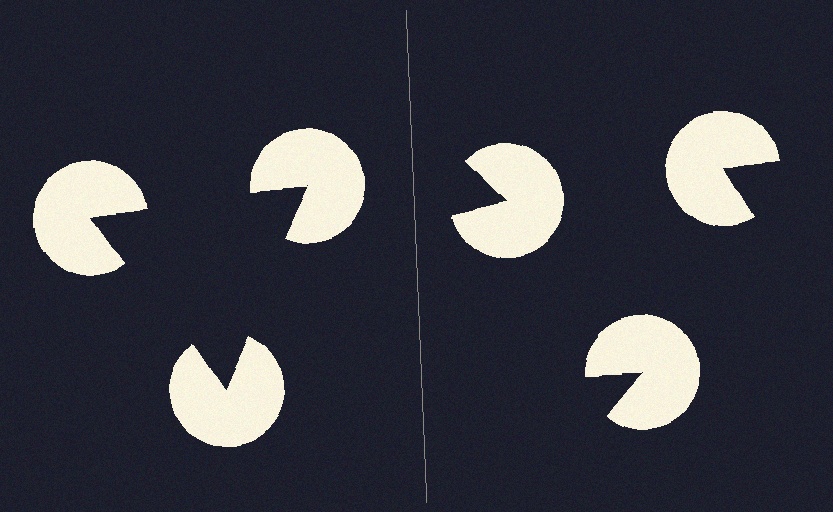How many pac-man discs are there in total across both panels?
6 — 3 on each side.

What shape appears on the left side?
An illusory triangle.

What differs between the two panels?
The pac-man discs are positioned identically on both sides; only the wedge orientations differ. On the left they align to a triangle; on the right they are misaligned.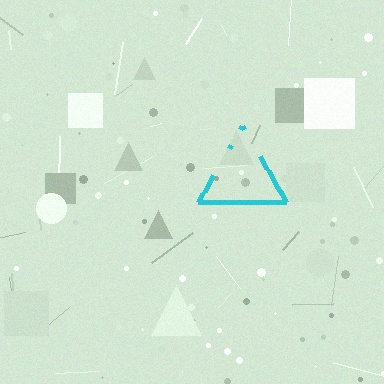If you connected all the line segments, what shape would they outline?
They would outline a triangle.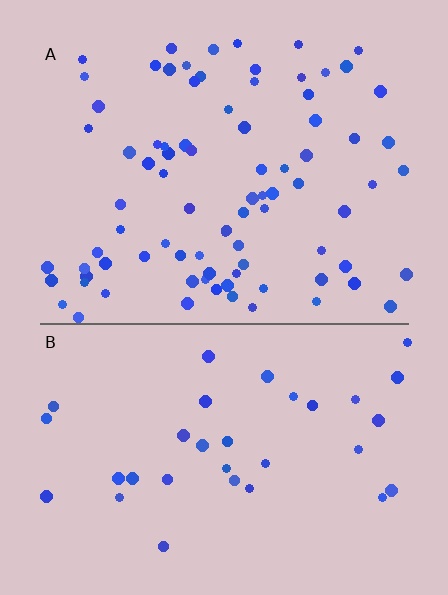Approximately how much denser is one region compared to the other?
Approximately 2.5× — region A over region B.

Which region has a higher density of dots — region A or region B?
A (the top).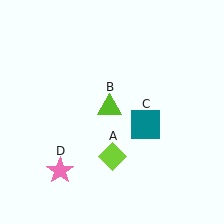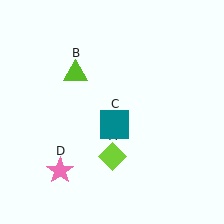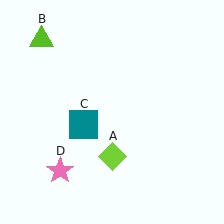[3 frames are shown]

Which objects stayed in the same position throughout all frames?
Lime diamond (object A) and pink star (object D) remained stationary.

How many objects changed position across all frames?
2 objects changed position: lime triangle (object B), teal square (object C).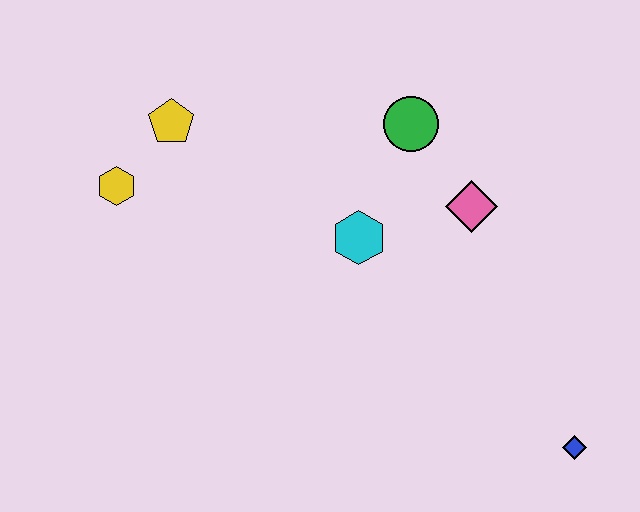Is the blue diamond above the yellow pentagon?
No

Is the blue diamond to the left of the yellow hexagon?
No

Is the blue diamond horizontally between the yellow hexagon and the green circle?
No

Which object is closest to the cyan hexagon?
The pink diamond is closest to the cyan hexagon.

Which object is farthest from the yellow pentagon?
The blue diamond is farthest from the yellow pentagon.